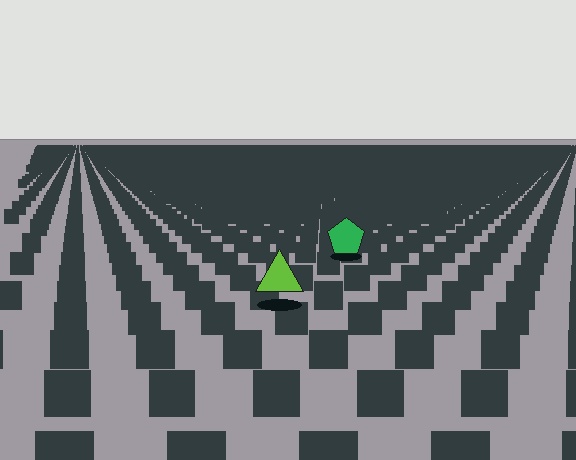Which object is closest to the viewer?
The lime triangle is closest. The texture marks near it are larger and more spread out.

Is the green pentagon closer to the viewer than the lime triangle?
No. The lime triangle is closer — you can tell from the texture gradient: the ground texture is coarser near it.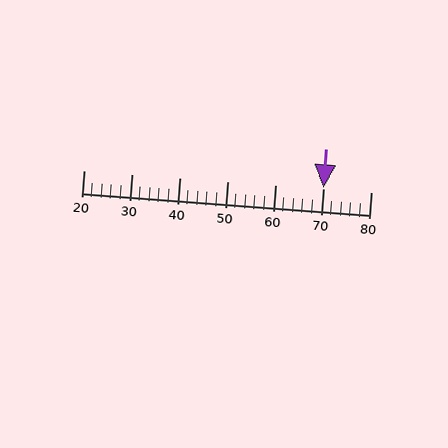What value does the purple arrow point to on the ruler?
The purple arrow points to approximately 70.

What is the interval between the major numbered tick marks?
The major tick marks are spaced 10 units apart.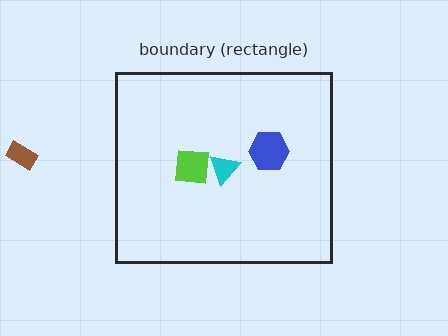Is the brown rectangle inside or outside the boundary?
Outside.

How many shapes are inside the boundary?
3 inside, 1 outside.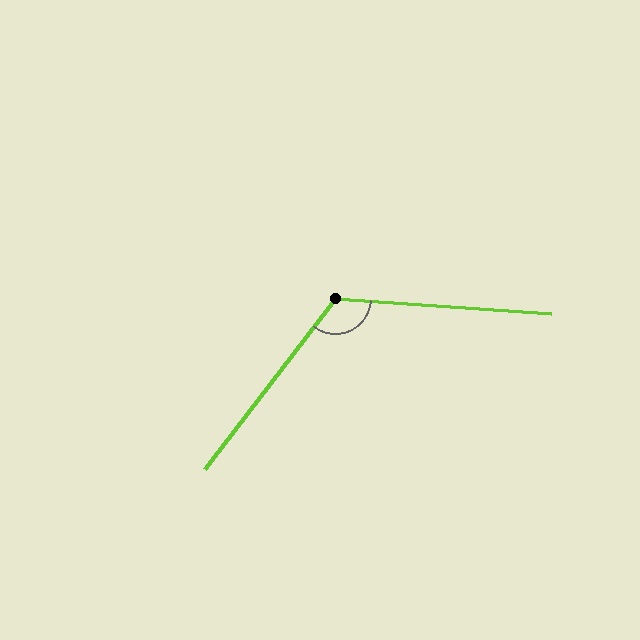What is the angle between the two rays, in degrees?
Approximately 123 degrees.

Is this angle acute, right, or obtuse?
It is obtuse.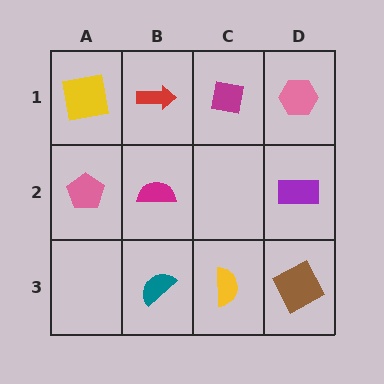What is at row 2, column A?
A pink pentagon.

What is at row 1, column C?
A magenta square.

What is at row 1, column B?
A red arrow.